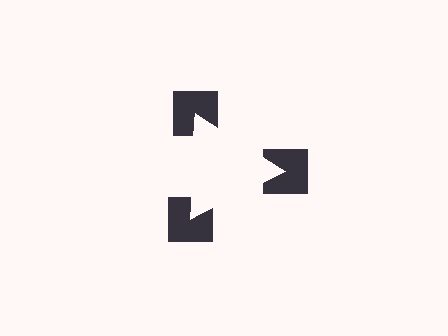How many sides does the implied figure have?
3 sides.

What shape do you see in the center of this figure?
An illusory triangle — its edges are inferred from the aligned wedge cuts in the notched squares, not physically drawn.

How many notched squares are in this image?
There are 3 — one at each vertex of the illusory triangle.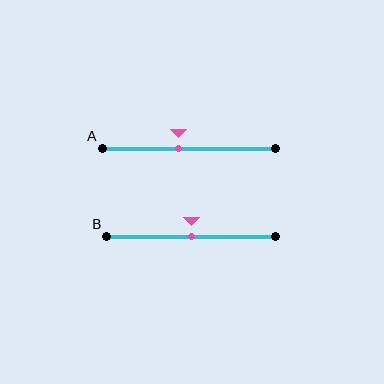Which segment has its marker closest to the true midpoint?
Segment B has its marker closest to the true midpoint.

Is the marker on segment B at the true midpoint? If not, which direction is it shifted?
Yes, the marker on segment B is at the true midpoint.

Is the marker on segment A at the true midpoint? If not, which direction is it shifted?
No, the marker on segment A is shifted to the left by about 6% of the segment length.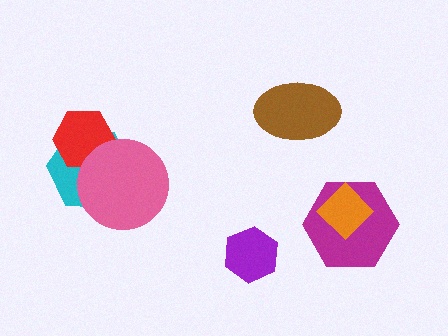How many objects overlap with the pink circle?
2 objects overlap with the pink circle.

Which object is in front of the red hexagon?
The pink circle is in front of the red hexagon.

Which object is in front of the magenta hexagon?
The orange diamond is in front of the magenta hexagon.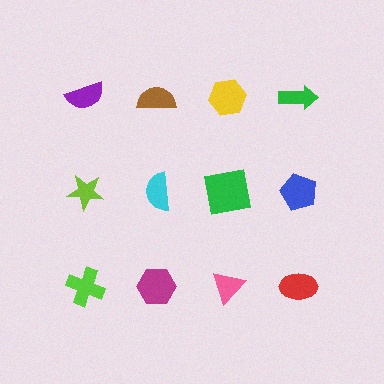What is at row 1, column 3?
A yellow hexagon.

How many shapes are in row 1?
4 shapes.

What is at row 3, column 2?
A magenta hexagon.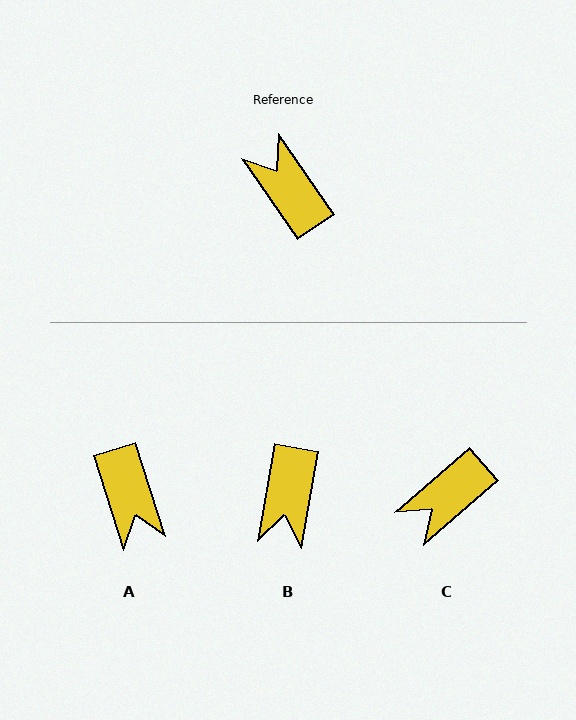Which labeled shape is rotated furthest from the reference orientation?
A, about 163 degrees away.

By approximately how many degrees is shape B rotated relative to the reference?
Approximately 136 degrees counter-clockwise.